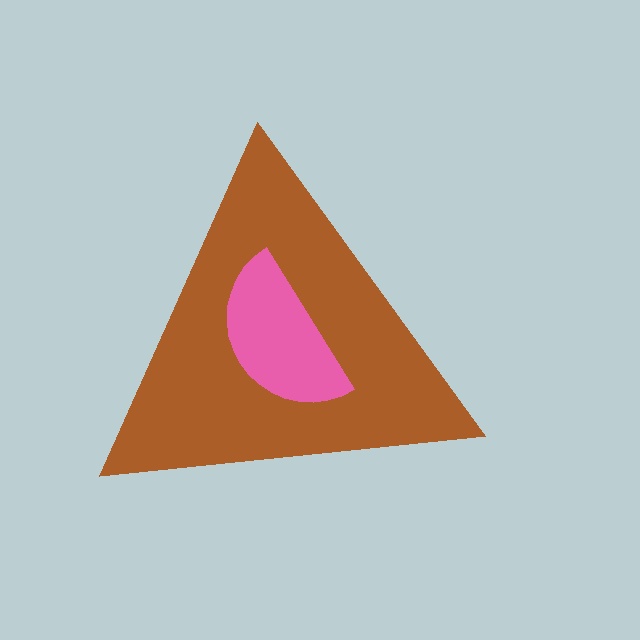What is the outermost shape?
The brown triangle.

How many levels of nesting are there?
2.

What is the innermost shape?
The pink semicircle.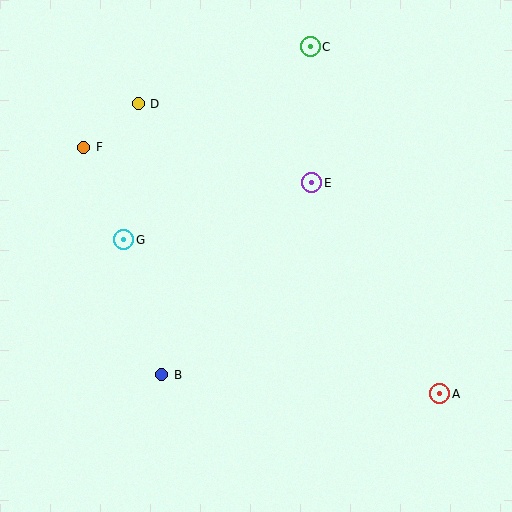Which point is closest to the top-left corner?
Point F is closest to the top-left corner.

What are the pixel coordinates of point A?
Point A is at (440, 394).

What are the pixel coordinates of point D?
Point D is at (138, 104).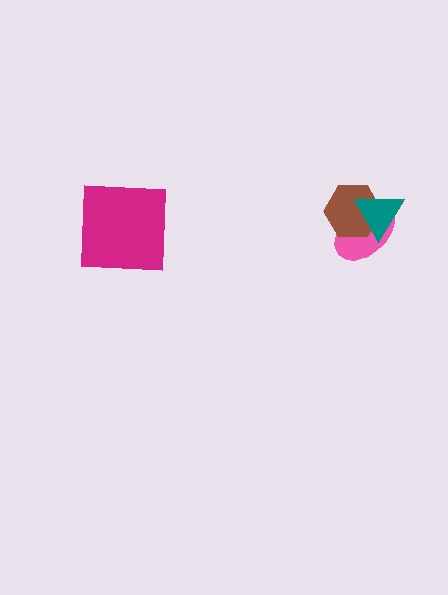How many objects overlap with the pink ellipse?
2 objects overlap with the pink ellipse.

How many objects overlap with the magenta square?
0 objects overlap with the magenta square.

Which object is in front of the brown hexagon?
The teal triangle is in front of the brown hexagon.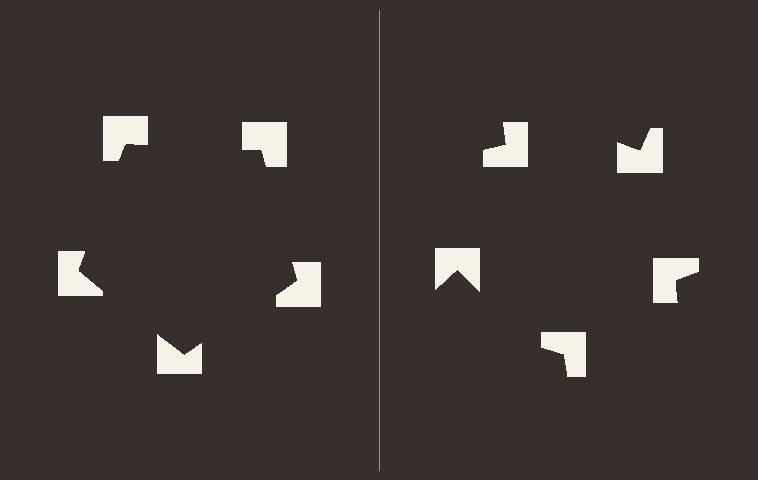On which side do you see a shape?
An illusory pentagon appears on the left side. On the right side the wedge cuts are rotated, so no coherent shape forms.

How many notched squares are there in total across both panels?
10 — 5 on each side.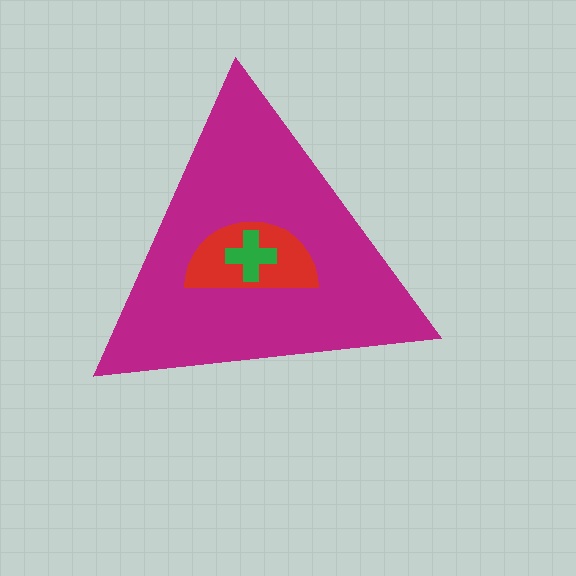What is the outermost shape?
The magenta triangle.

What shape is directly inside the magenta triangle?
The red semicircle.